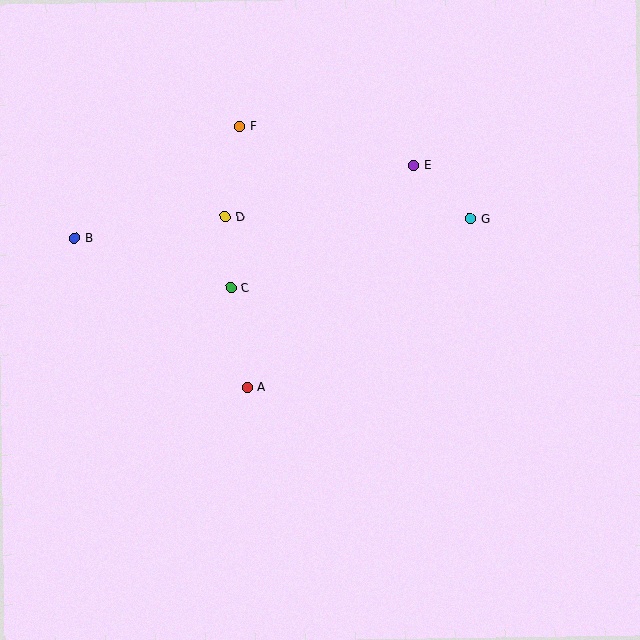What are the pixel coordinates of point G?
Point G is at (470, 219).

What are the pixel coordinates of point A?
Point A is at (247, 387).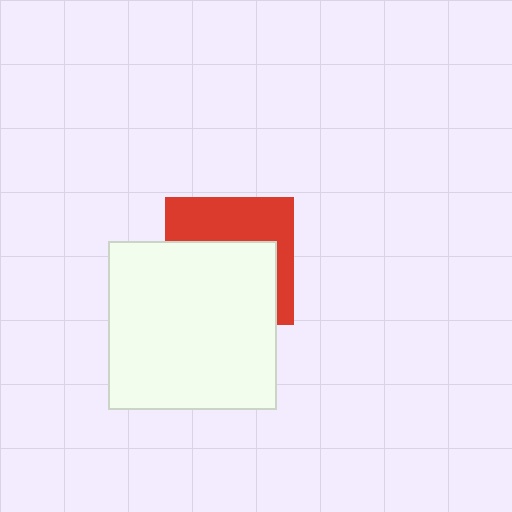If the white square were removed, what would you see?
You would see the complete red square.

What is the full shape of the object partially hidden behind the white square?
The partially hidden object is a red square.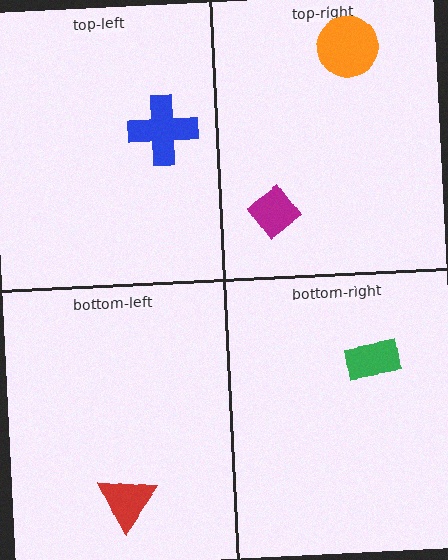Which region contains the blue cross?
The top-left region.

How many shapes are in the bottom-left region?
1.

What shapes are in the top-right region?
The magenta diamond, the orange circle.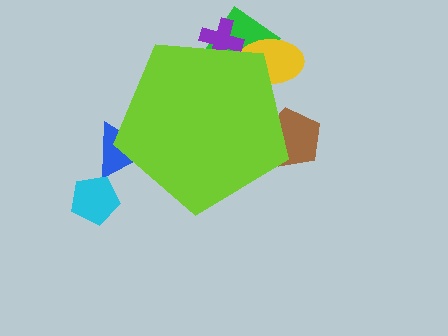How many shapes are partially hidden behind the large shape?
5 shapes are partially hidden.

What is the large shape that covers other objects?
A lime pentagon.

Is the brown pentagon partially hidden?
Yes, the brown pentagon is partially hidden behind the lime pentagon.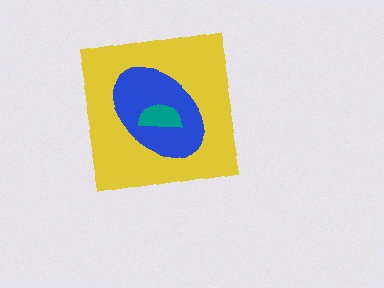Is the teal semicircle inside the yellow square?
Yes.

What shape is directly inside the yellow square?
The blue ellipse.